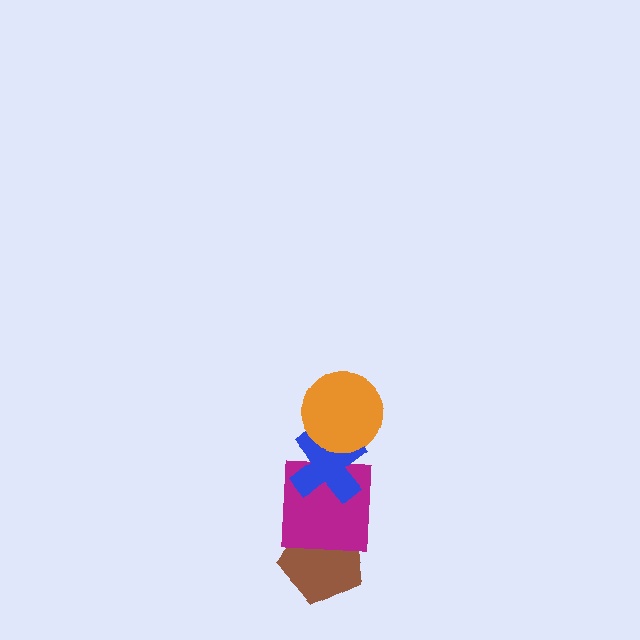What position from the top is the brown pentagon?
The brown pentagon is 4th from the top.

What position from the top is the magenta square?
The magenta square is 3rd from the top.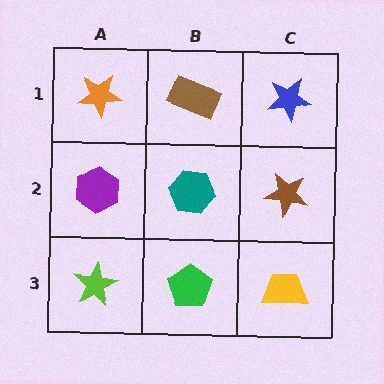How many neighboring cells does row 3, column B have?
3.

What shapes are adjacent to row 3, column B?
A teal hexagon (row 2, column B), a lime star (row 3, column A), a yellow trapezoid (row 3, column C).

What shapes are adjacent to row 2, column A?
An orange star (row 1, column A), a lime star (row 3, column A), a teal hexagon (row 2, column B).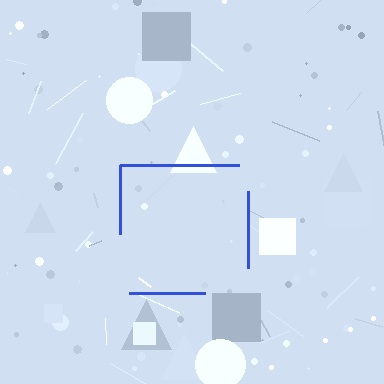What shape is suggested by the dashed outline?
The dashed outline suggests a square.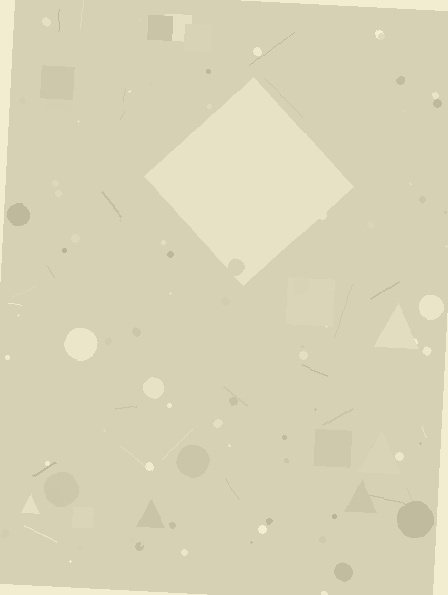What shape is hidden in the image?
A diamond is hidden in the image.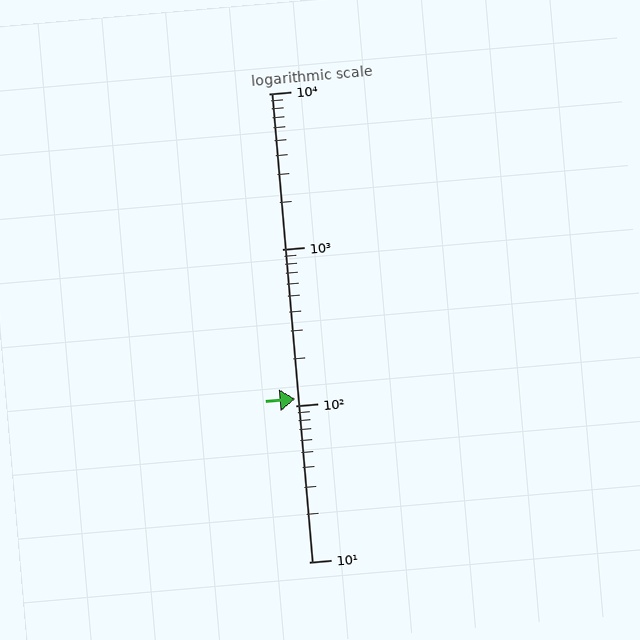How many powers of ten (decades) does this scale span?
The scale spans 3 decades, from 10 to 10000.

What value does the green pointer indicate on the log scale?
The pointer indicates approximately 110.